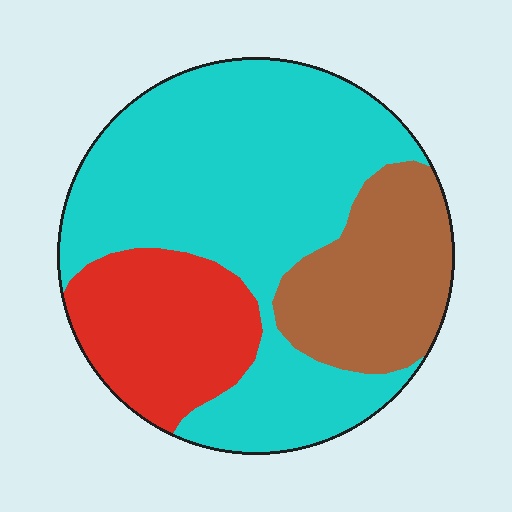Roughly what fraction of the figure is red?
Red takes up about one fifth (1/5) of the figure.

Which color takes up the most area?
Cyan, at roughly 60%.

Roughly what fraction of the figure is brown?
Brown takes up less than a quarter of the figure.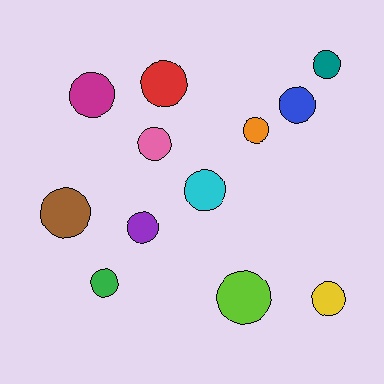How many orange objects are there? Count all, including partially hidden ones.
There is 1 orange object.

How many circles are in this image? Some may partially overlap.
There are 12 circles.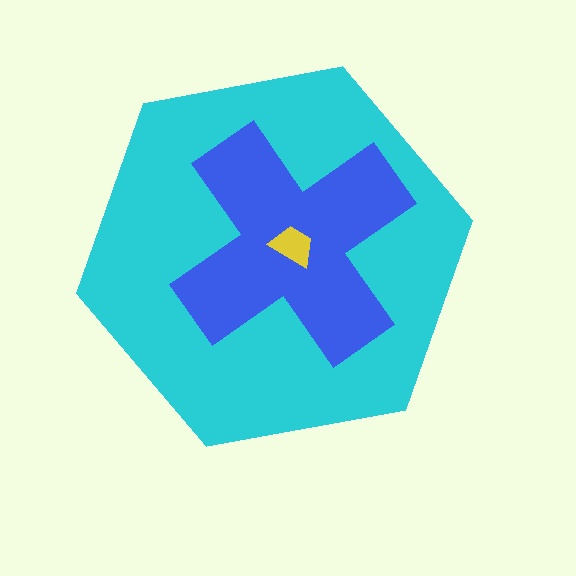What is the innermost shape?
The yellow trapezoid.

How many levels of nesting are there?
3.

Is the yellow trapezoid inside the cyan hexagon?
Yes.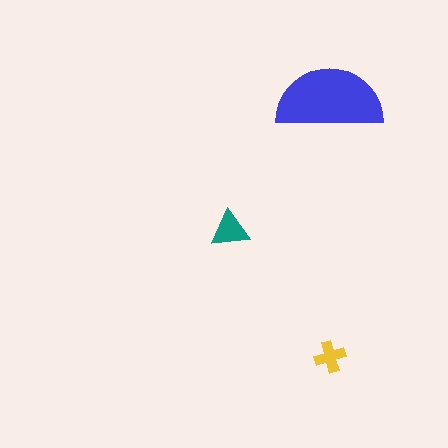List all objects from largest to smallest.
The blue semicircle, the teal triangle, the yellow cross.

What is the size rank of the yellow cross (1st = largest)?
3rd.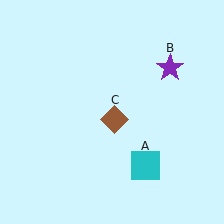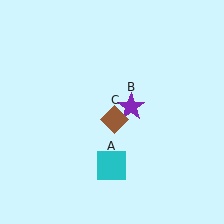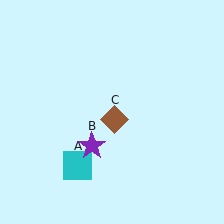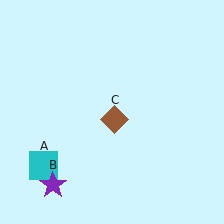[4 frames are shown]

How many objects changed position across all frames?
2 objects changed position: cyan square (object A), purple star (object B).